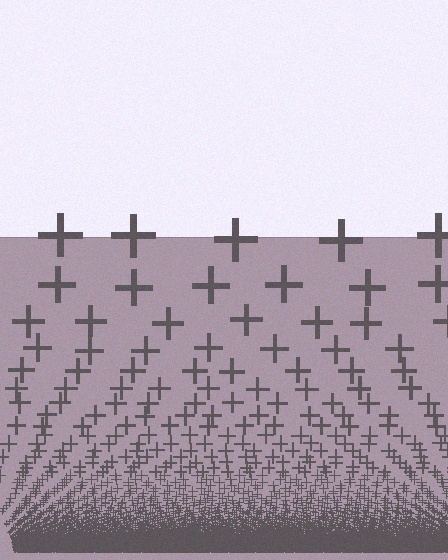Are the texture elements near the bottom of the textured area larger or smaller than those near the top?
Smaller. The gradient is inverted — elements near the bottom are smaller and denser.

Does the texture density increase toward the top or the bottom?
Density increases toward the bottom.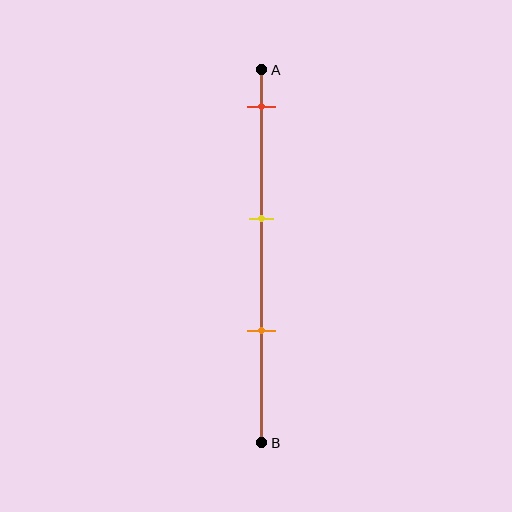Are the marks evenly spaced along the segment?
Yes, the marks are approximately evenly spaced.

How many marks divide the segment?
There are 3 marks dividing the segment.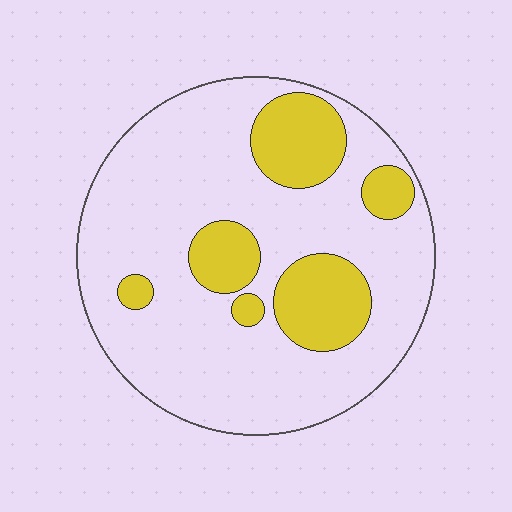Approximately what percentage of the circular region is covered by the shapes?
Approximately 25%.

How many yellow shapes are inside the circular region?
6.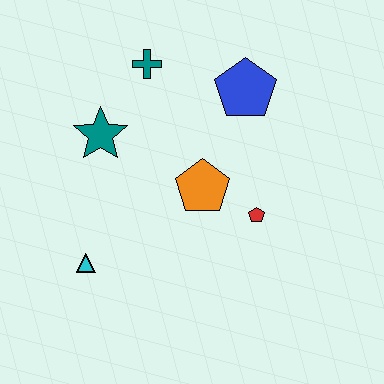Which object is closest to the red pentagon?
The orange pentagon is closest to the red pentagon.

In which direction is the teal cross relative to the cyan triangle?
The teal cross is above the cyan triangle.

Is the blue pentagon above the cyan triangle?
Yes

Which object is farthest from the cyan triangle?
The blue pentagon is farthest from the cyan triangle.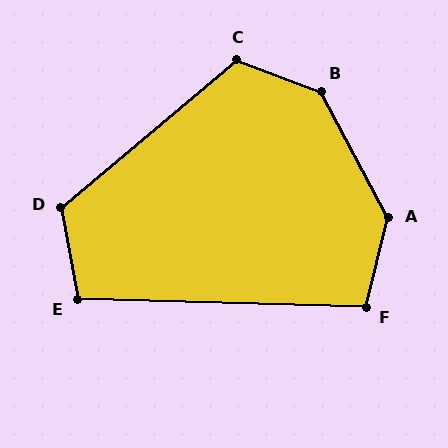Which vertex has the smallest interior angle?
E, at approximately 102 degrees.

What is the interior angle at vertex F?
Approximately 103 degrees (obtuse).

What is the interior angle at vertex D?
Approximately 119 degrees (obtuse).